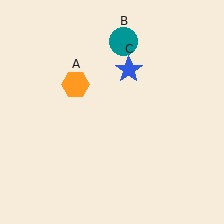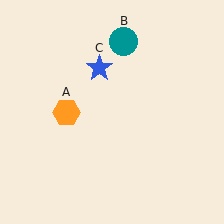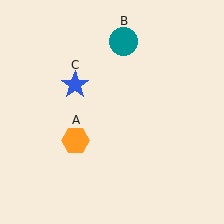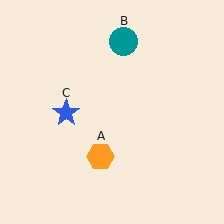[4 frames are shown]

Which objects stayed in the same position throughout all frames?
Teal circle (object B) remained stationary.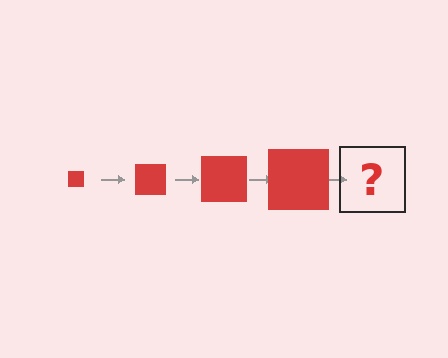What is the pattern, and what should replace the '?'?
The pattern is that the square gets progressively larger each step. The '?' should be a red square, larger than the previous one.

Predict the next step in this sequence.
The next step is a red square, larger than the previous one.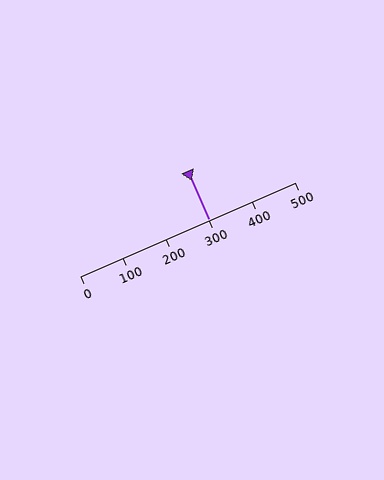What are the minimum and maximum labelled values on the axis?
The axis runs from 0 to 500.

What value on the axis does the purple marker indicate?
The marker indicates approximately 300.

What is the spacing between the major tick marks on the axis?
The major ticks are spaced 100 apart.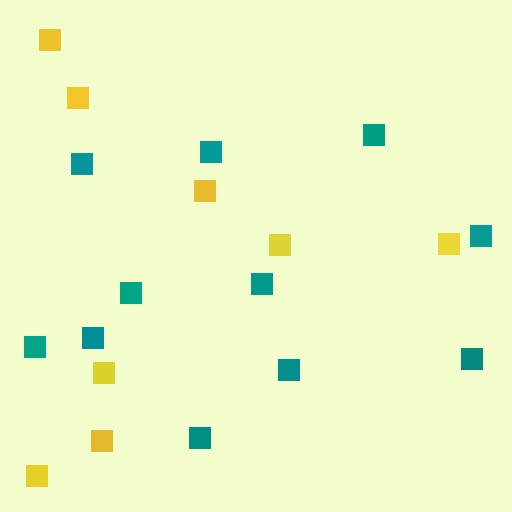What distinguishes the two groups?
There are 2 groups: one group of yellow squares (8) and one group of teal squares (11).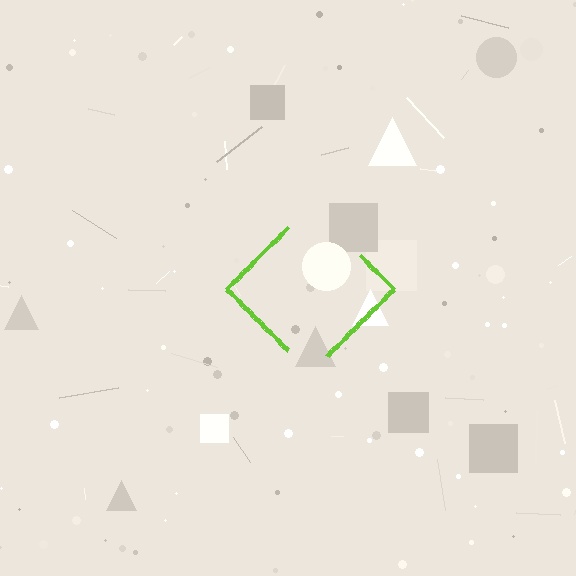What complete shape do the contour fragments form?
The contour fragments form a diamond.